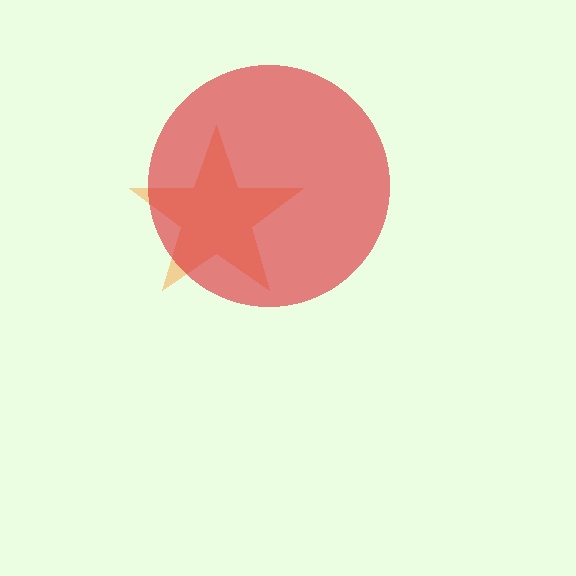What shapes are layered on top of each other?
The layered shapes are: an orange star, a red circle.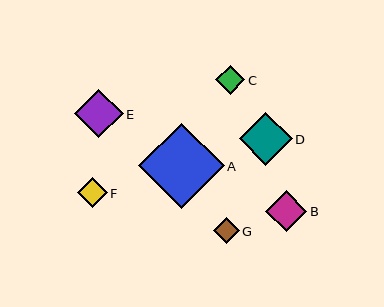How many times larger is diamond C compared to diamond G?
Diamond C is approximately 1.1 times the size of diamond G.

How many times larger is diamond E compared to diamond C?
Diamond E is approximately 1.6 times the size of diamond C.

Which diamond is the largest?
Diamond A is the largest with a size of approximately 86 pixels.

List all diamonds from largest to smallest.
From largest to smallest: A, D, E, B, F, C, G.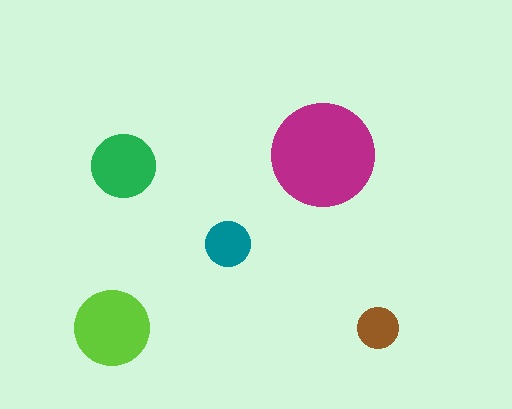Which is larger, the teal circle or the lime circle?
The lime one.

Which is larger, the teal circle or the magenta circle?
The magenta one.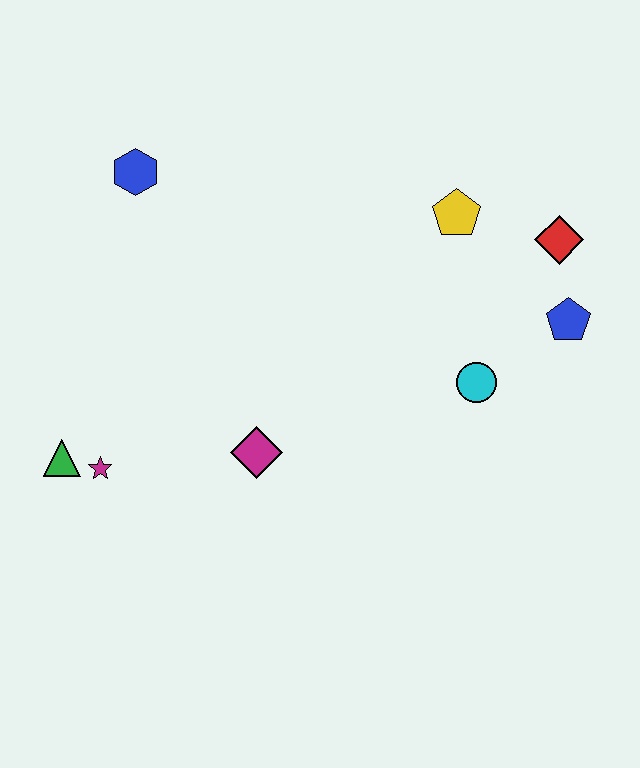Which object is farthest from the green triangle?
The red diamond is farthest from the green triangle.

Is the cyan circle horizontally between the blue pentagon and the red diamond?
No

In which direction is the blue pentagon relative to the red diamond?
The blue pentagon is below the red diamond.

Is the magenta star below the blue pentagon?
Yes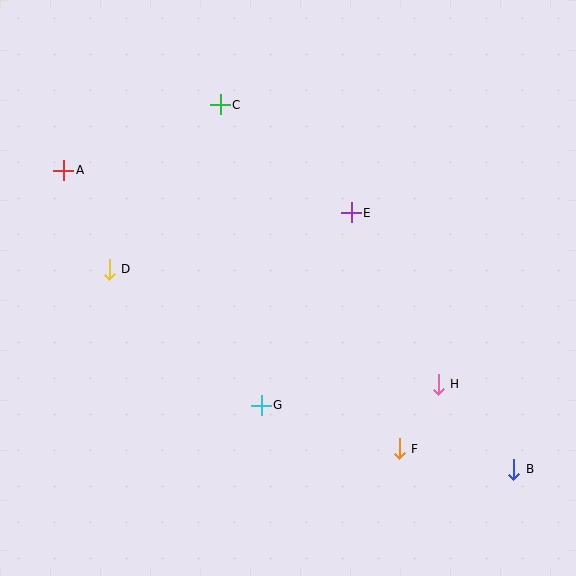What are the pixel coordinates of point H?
Point H is at (438, 384).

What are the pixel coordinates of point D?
Point D is at (109, 269).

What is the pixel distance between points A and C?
The distance between A and C is 170 pixels.